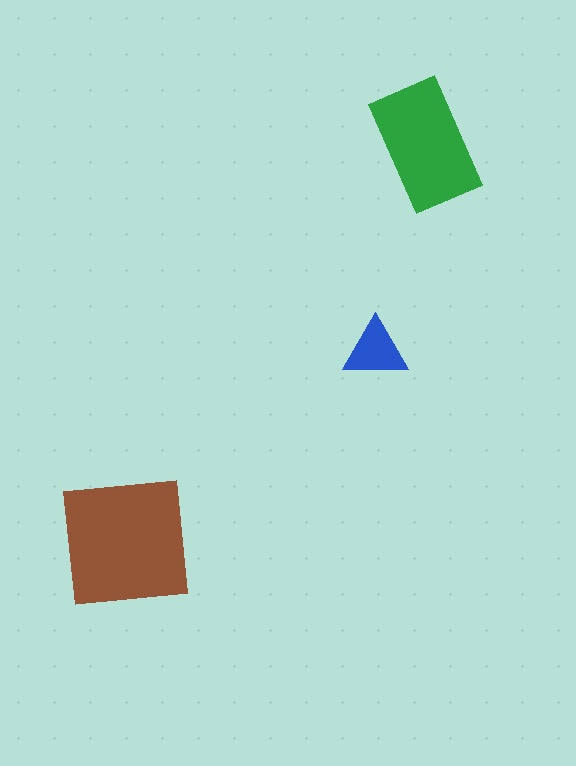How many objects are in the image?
There are 3 objects in the image.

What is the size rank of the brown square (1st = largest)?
1st.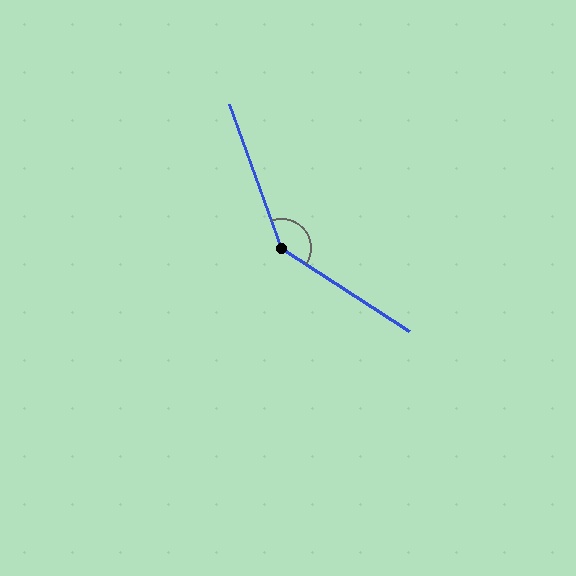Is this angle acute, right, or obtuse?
It is obtuse.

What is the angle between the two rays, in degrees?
Approximately 143 degrees.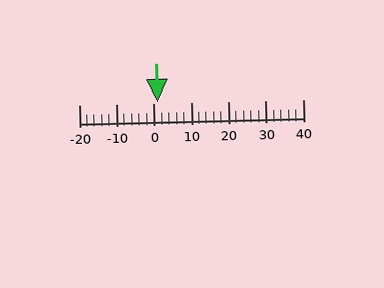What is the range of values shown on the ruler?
The ruler shows values from -20 to 40.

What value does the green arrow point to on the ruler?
The green arrow points to approximately 1.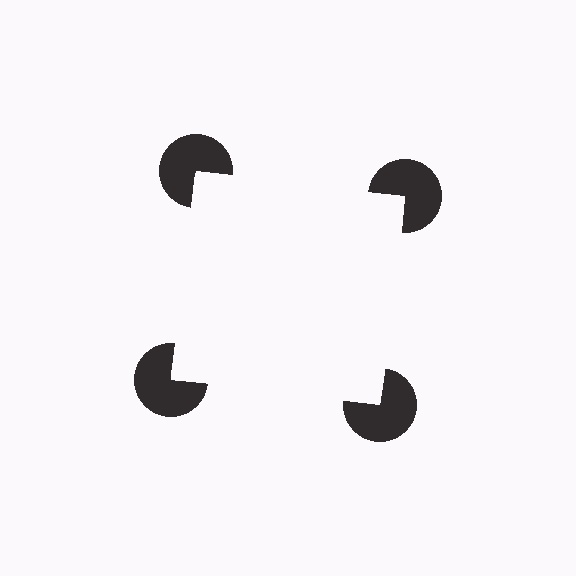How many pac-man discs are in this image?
There are 4 — one at each vertex of the illusory square.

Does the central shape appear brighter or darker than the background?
It typically appears slightly brighter than the background, even though no actual brightness change is drawn.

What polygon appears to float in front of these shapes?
An illusory square — its edges are inferred from the aligned wedge cuts in the pac-man discs, not physically drawn.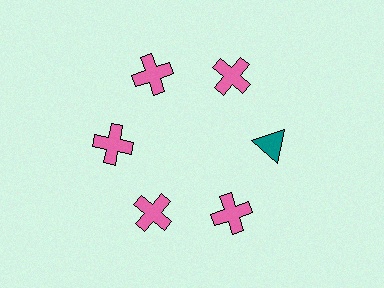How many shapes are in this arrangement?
There are 6 shapes arranged in a ring pattern.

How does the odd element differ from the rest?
It differs in both color (teal instead of pink) and shape (triangle instead of cross).